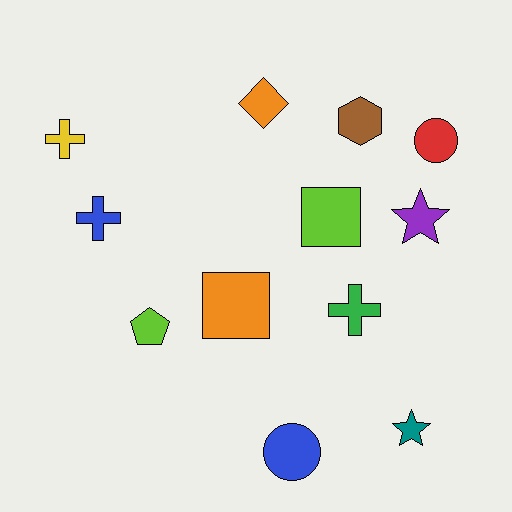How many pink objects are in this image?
There are no pink objects.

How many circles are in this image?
There are 2 circles.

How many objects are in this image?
There are 12 objects.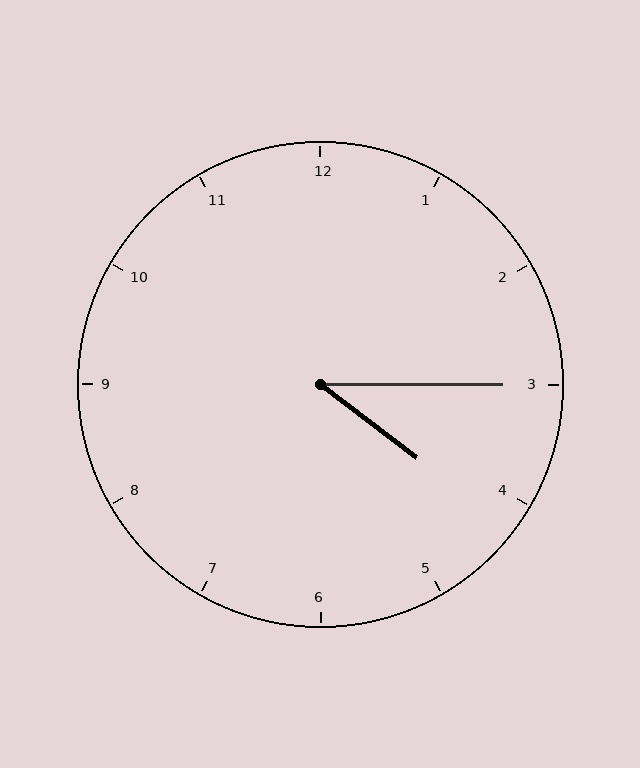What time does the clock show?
4:15.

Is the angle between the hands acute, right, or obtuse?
It is acute.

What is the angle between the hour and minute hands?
Approximately 38 degrees.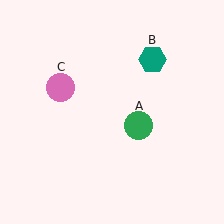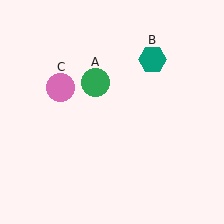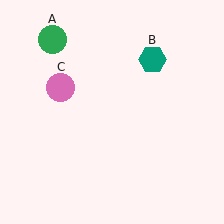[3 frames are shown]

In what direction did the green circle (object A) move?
The green circle (object A) moved up and to the left.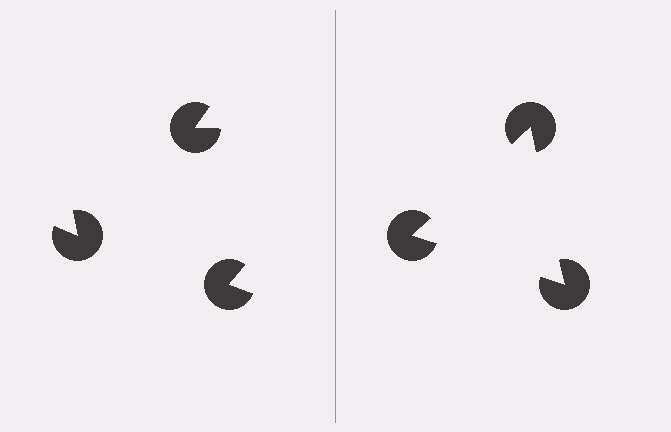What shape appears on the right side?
An illusory triangle.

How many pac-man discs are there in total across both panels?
6 — 3 on each side.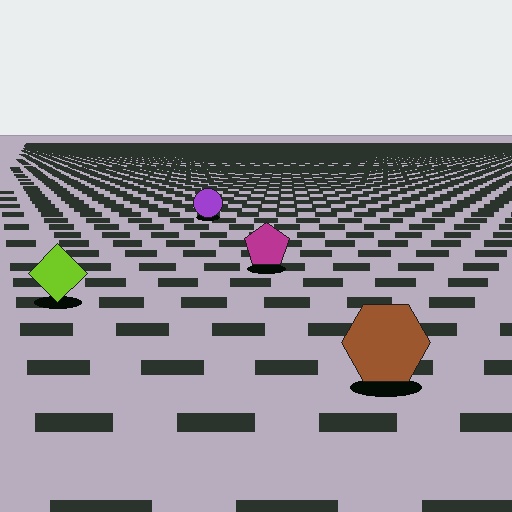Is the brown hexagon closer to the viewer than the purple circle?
Yes. The brown hexagon is closer — you can tell from the texture gradient: the ground texture is coarser near it.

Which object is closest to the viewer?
The brown hexagon is closest. The texture marks near it are larger and more spread out.